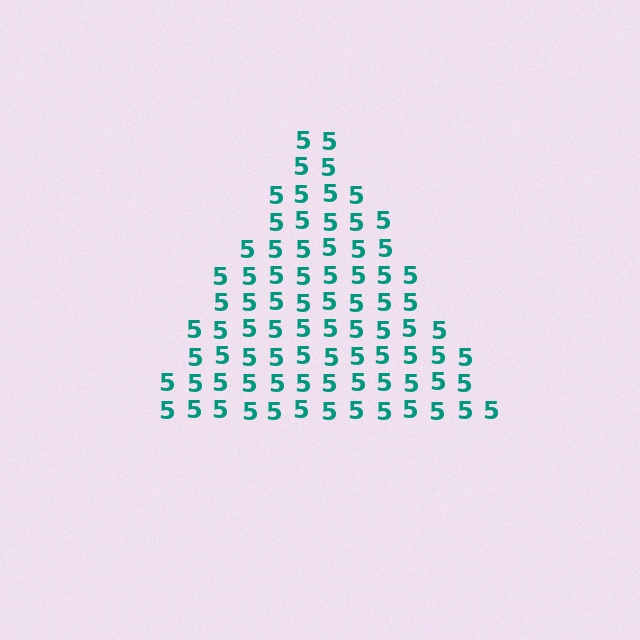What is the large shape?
The large shape is a triangle.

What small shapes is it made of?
It is made of small digit 5's.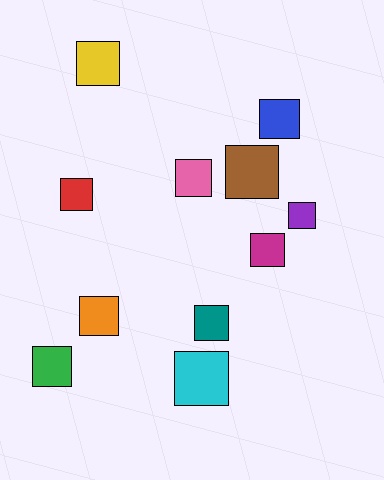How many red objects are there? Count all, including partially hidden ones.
There is 1 red object.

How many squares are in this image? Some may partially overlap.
There are 11 squares.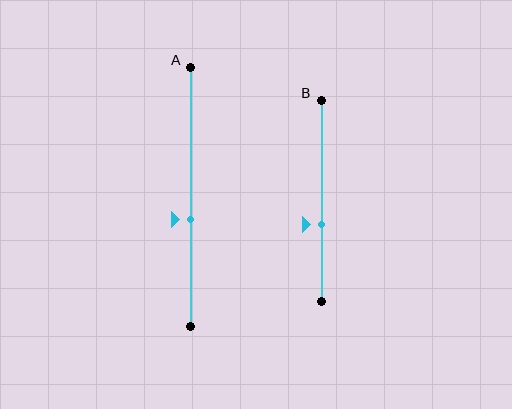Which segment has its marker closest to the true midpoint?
Segment A has its marker closest to the true midpoint.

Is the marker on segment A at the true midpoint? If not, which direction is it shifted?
No, the marker on segment A is shifted downward by about 9% of the segment length.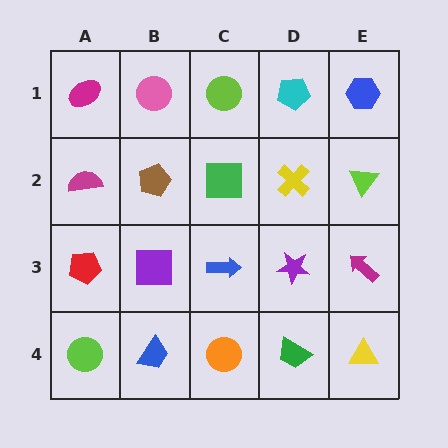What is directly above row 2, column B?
A pink circle.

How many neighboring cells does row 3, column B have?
4.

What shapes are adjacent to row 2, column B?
A pink circle (row 1, column B), a purple square (row 3, column B), a magenta semicircle (row 2, column A), a green square (row 2, column C).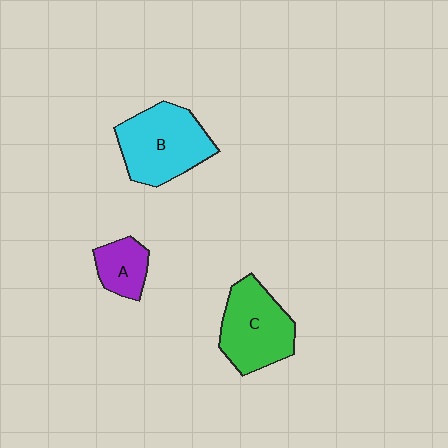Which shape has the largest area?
Shape B (cyan).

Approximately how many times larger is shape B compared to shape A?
Approximately 2.2 times.